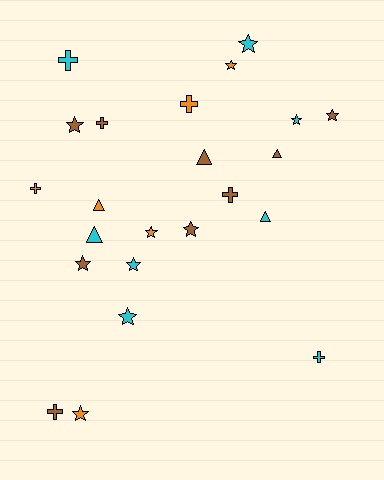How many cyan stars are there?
There are 4 cyan stars.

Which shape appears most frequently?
Star, with 11 objects.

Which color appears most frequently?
Brown, with 9 objects.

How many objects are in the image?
There are 23 objects.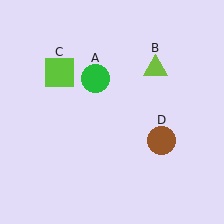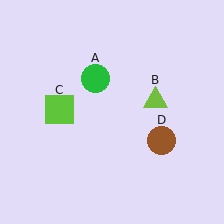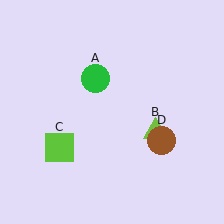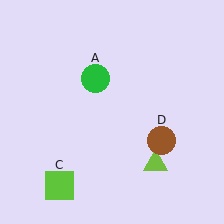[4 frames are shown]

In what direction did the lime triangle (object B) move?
The lime triangle (object B) moved down.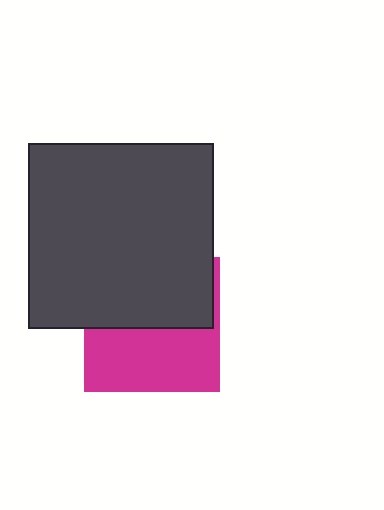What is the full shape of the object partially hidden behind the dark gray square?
The partially hidden object is a magenta square.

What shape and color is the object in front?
The object in front is a dark gray square.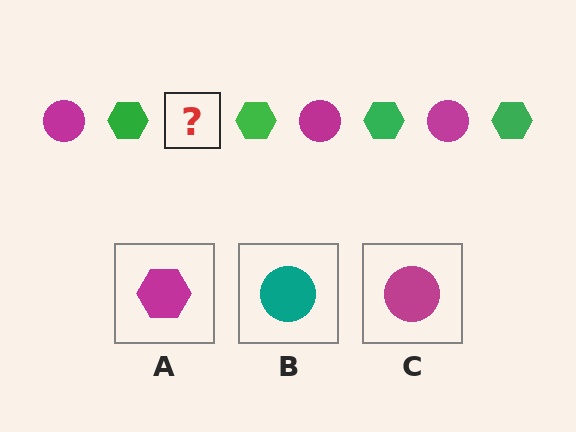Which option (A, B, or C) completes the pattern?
C.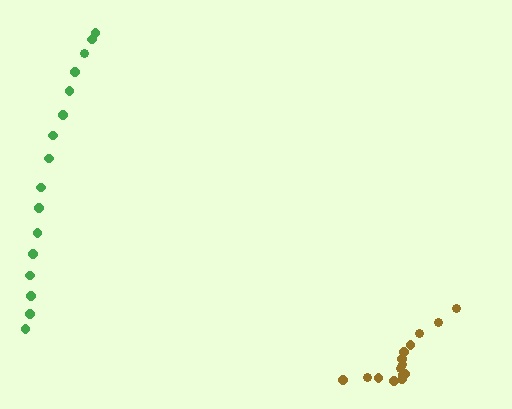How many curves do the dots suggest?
There are 2 distinct paths.